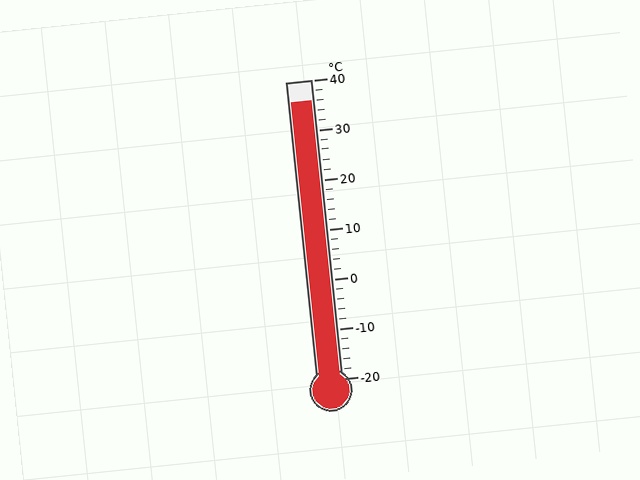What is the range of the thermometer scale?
The thermometer scale ranges from -20°C to 40°C.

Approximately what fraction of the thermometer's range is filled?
The thermometer is filled to approximately 95% of its range.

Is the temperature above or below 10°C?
The temperature is above 10°C.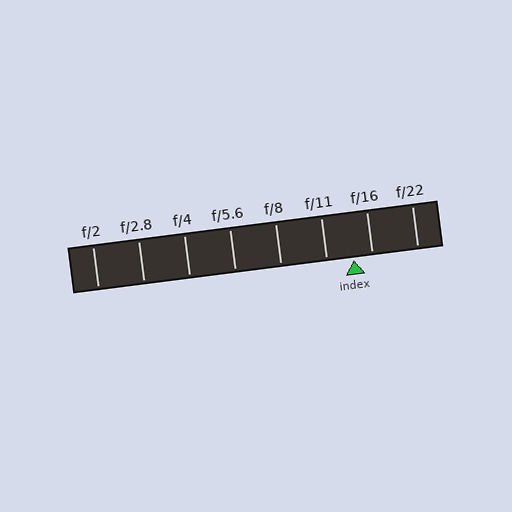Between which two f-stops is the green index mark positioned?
The index mark is between f/11 and f/16.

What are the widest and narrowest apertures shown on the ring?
The widest aperture shown is f/2 and the narrowest is f/22.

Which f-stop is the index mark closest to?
The index mark is closest to f/16.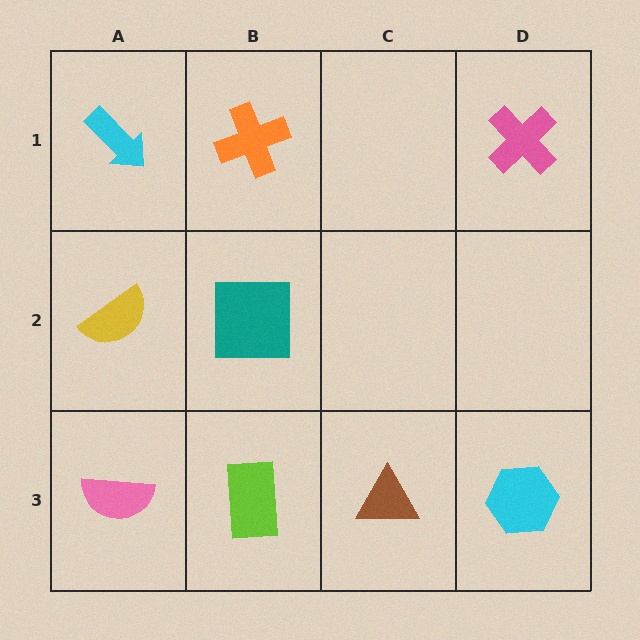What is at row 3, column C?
A brown triangle.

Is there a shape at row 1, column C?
No, that cell is empty.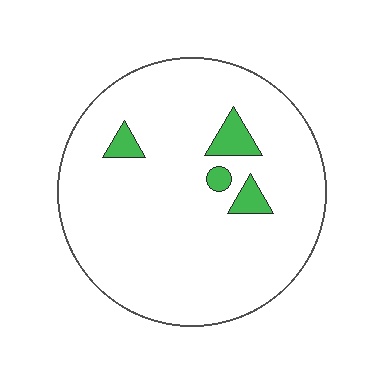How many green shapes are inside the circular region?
4.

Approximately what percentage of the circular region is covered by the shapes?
Approximately 5%.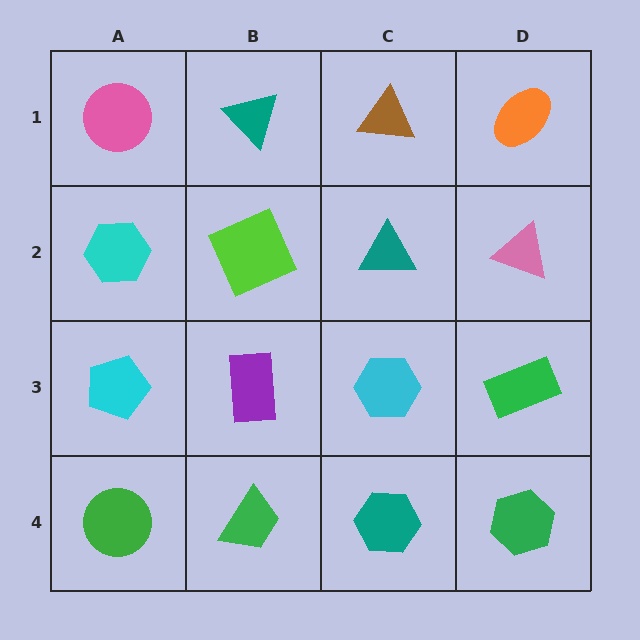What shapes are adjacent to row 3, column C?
A teal triangle (row 2, column C), a teal hexagon (row 4, column C), a purple rectangle (row 3, column B), a green rectangle (row 3, column D).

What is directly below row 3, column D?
A green hexagon.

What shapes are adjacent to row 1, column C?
A teal triangle (row 2, column C), a teal triangle (row 1, column B), an orange ellipse (row 1, column D).